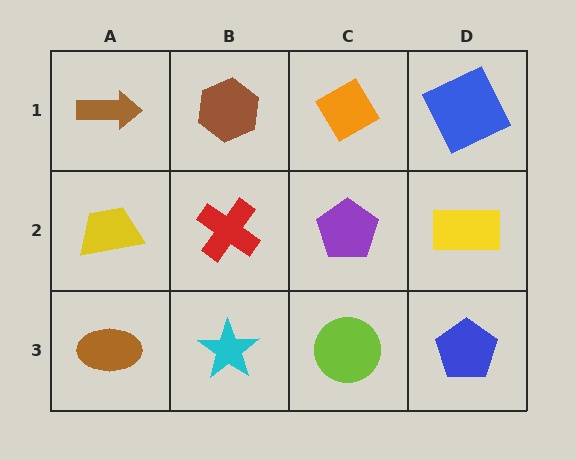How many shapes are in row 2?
4 shapes.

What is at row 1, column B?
A brown hexagon.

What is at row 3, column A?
A brown ellipse.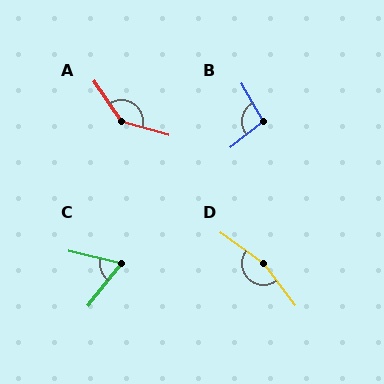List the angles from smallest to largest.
C (65°), B (98°), A (140°), D (163°).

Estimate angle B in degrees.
Approximately 98 degrees.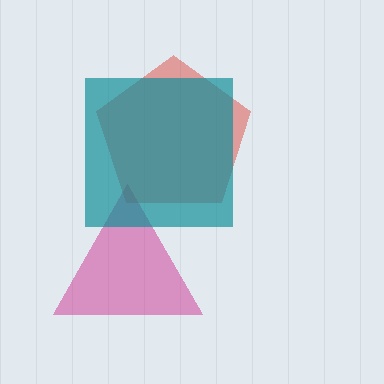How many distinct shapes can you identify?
There are 3 distinct shapes: a magenta triangle, a red pentagon, a teal square.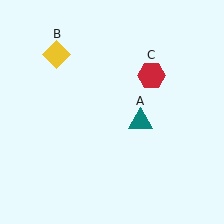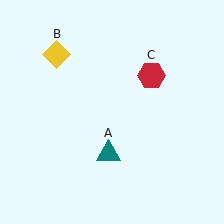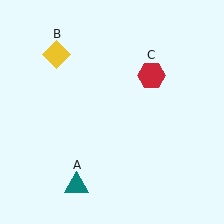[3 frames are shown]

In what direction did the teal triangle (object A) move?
The teal triangle (object A) moved down and to the left.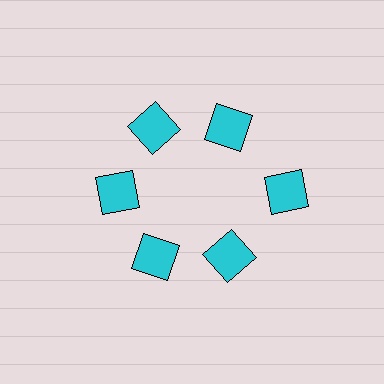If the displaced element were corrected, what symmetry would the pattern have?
It would have 6-fold rotational symmetry — the pattern would map onto itself every 60 degrees.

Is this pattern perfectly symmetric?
No. The 6 cyan squares are arranged in a ring, but one element near the 3 o'clock position is pushed outward from the center, breaking the 6-fold rotational symmetry.